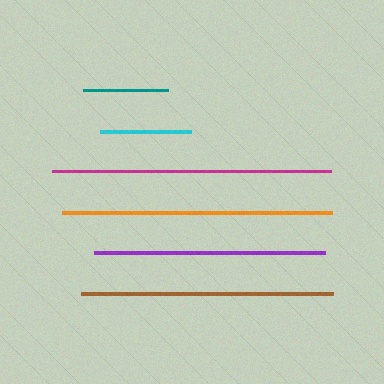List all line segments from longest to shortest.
From longest to shortest: magenta, orange, brown, purple, cyan, teal.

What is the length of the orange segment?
The orange segment is approximately 270 pixels long.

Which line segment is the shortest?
The teal line is the shortest at approximately 85 pixels.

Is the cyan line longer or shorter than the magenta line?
The magenta line is longer than the cyan line.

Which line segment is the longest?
The magenta line is the longest at approximately 279 pixels.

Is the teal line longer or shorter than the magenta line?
The magenta line is longer than the teal line.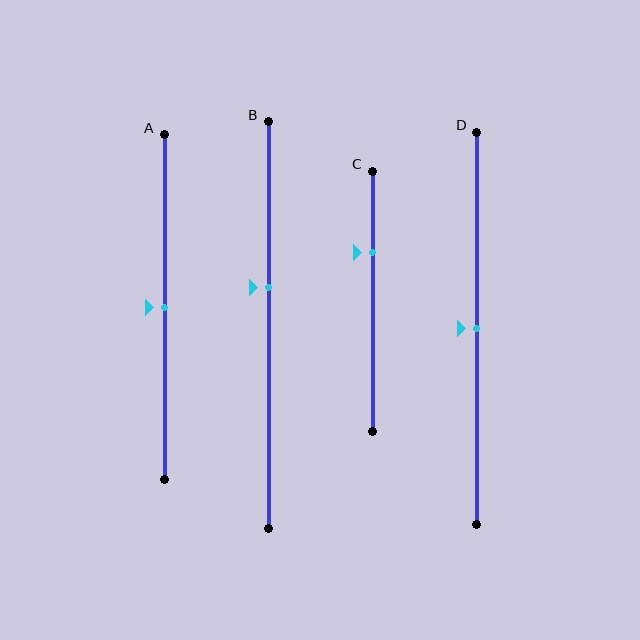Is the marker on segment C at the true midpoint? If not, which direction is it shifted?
No, the marker on segment C is shifted upward by about 19% of the segment length.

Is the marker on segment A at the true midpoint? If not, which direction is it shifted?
Yes, the marker on segment A is at the true midpoint.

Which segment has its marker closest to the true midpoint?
Segment A has its marker closest to the true midpoint.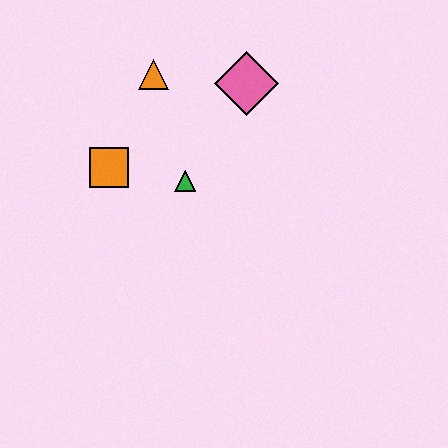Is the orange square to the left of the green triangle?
Yes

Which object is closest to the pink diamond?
The orange triangle is closest to the pink diamond.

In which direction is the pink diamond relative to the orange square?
The pink diamond is to the right of the orange square.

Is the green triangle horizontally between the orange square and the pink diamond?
Yes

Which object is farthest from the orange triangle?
The green triangle is farthest from the orange triangle.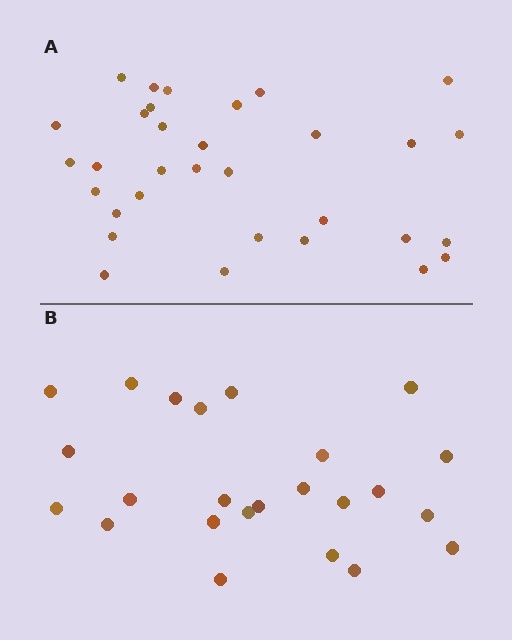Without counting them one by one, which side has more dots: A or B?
Region A (the top region) has more dots.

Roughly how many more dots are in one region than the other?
Region A has roughly 8 or so more dots than region B.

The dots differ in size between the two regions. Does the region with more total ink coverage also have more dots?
No. Region B has more total ink coverage because its dots are larger, but region A actually contains more individual dots. Total area can be misleading — the number of items is what matters here.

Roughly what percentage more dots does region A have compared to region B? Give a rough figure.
About 35% more.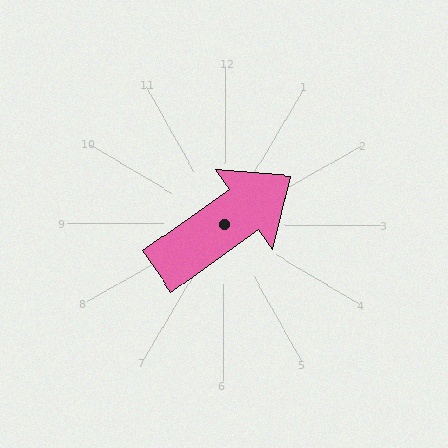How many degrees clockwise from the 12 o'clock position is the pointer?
Approximately 54 degrees.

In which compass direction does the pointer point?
Northeast.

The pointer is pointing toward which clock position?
Roughly 2 o'clock.